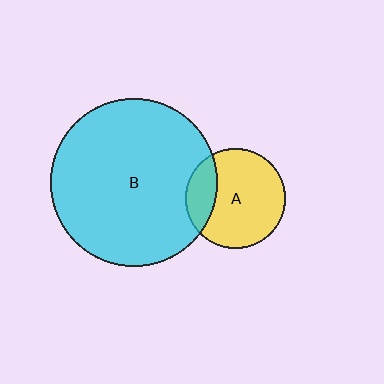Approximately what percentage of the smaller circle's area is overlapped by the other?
Approximately 20%.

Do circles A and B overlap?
Yes.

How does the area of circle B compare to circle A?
Approximately 2.8 times.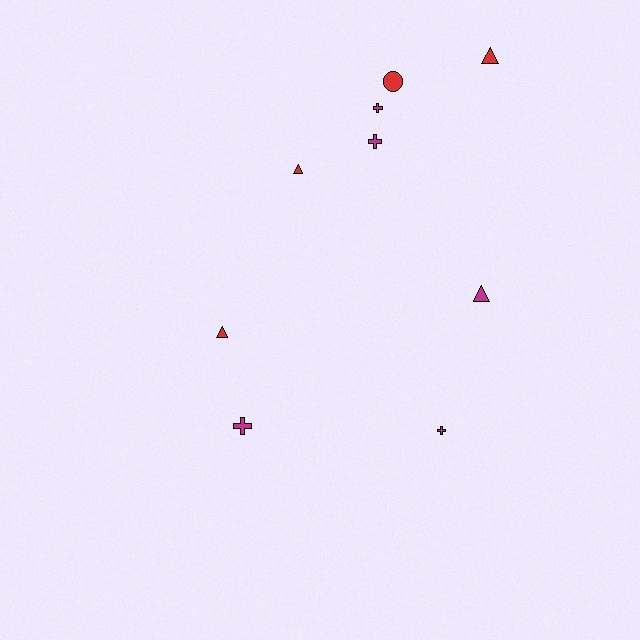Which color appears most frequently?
Magenta, with 5 objects.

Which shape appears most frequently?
Triangle, with 4 objects.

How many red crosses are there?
There are no red crosses.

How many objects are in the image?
There are 9 objects.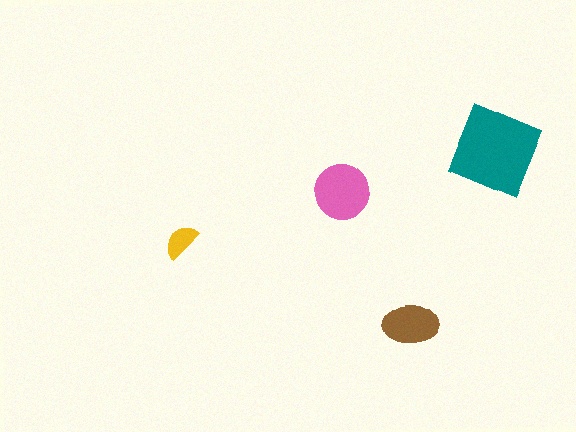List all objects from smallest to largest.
The yellow semicircle, the brown ellipse, the pink circle, the teal square.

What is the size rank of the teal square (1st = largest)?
1st.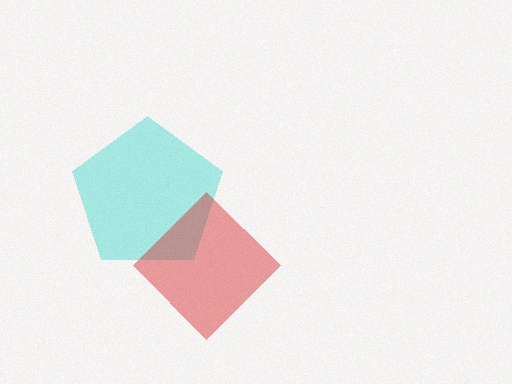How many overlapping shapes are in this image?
There are 2 overlapping shapes in the image.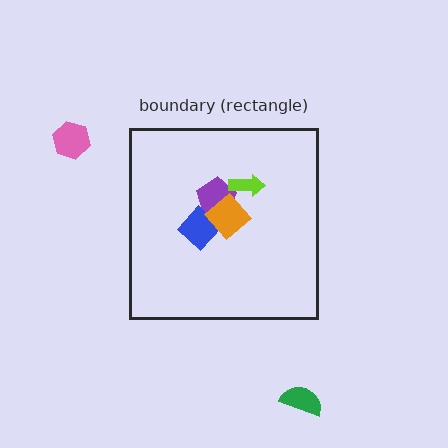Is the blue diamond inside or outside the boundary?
Inside.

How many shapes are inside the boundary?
4 inside, 2 outside.